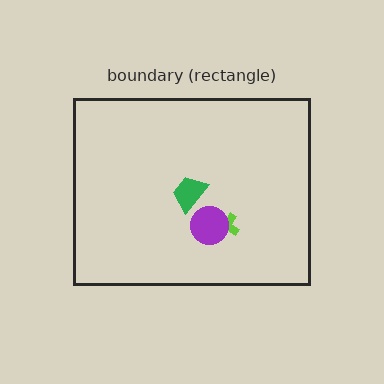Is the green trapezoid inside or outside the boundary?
Inside.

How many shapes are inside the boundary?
3 inside, 0 outside.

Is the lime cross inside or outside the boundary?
Inside.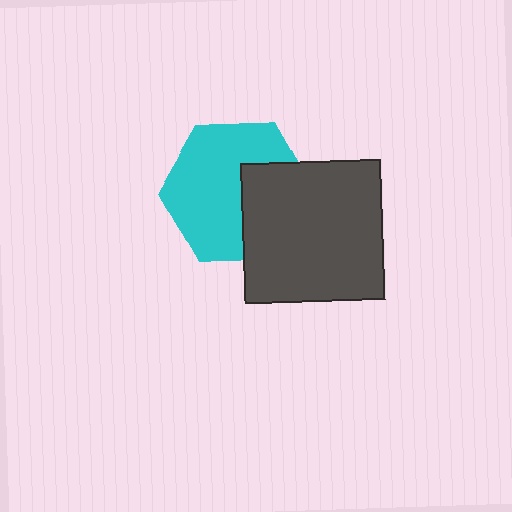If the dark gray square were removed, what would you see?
You would see the complete cyan hexagon.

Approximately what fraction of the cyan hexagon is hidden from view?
Roughly 35% of the cyan hexagon is hidden behind the dark gray square.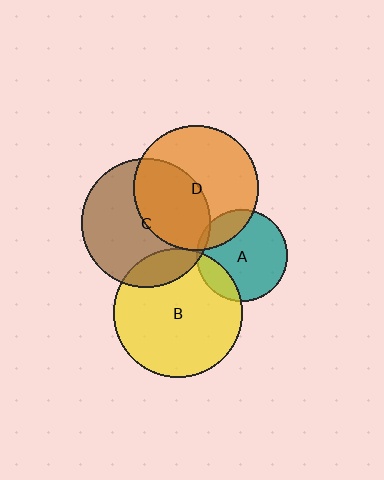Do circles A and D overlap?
Yes.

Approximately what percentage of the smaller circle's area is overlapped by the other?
Approximately 20%.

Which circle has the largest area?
Circle B (yellow).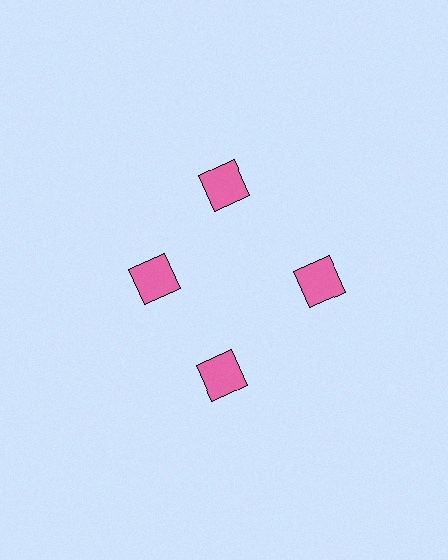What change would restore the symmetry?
The symmetry would be restored by moving it outward, back onto the ring so that all 4 squares sit at equal angles and equal distance from the center.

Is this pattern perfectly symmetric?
No. The 4 pink squares are arranged in a ring, but one element near the 9 o'clock position is pulled inward toward the center, breaking the 4-fold rotational symmetry.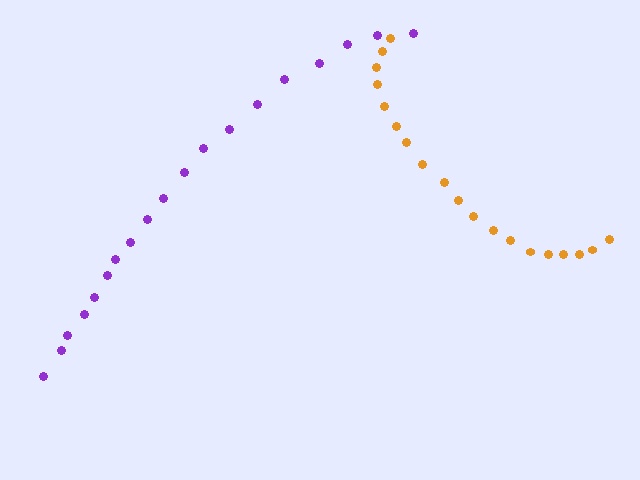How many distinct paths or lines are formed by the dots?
There are 2 distinct paths.